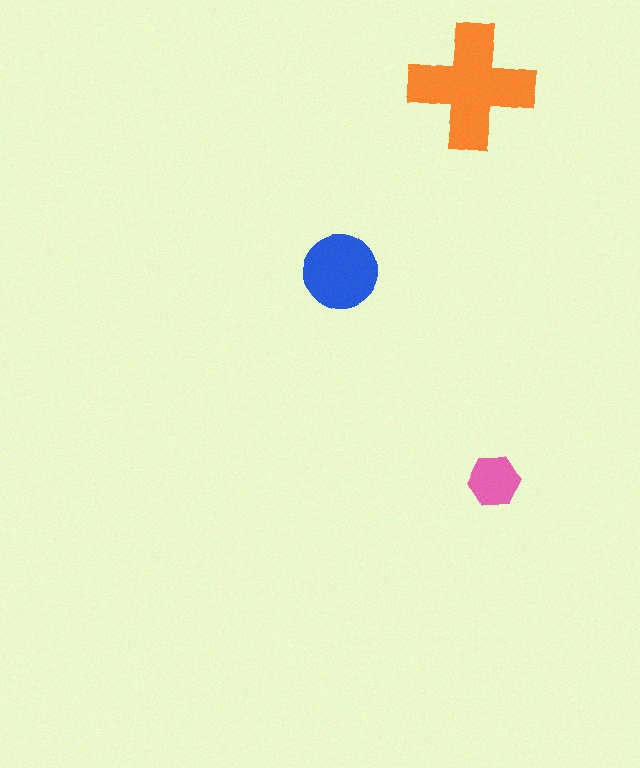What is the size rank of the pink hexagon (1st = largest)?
3rd.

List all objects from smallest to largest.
The pink hexagon, the blue circle, the orange cross.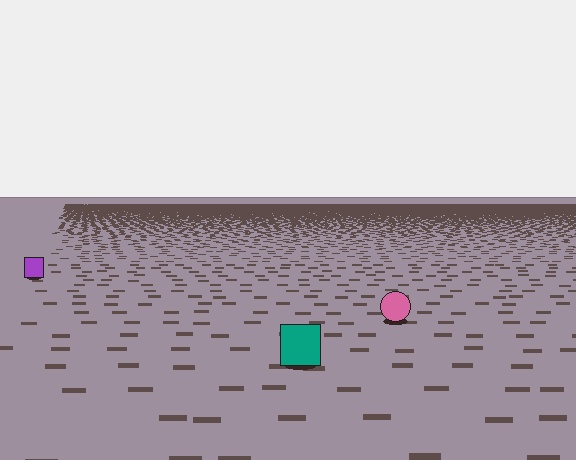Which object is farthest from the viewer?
The purple square is farthest from the viewer. It appears smaller and the ground texture around it is denser.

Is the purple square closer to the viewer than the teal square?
No. The teal square is closer — you can tell from the texture gradient: the ground texture is coarser near it.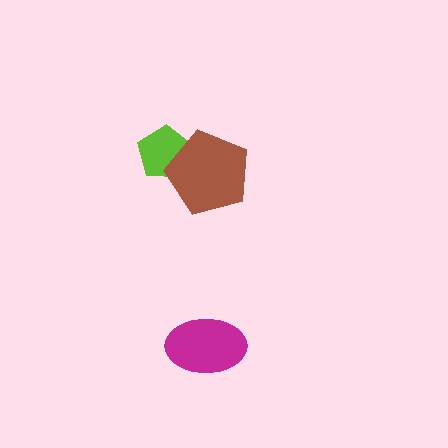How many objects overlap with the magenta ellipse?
0 objects overlap with the magenta ellipse.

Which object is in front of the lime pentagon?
The brown pentagon is in front of the lime pentagon.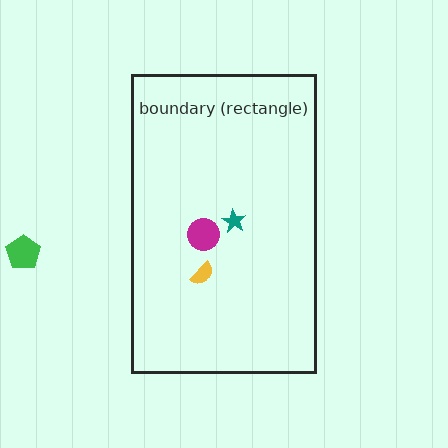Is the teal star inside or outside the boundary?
Inside.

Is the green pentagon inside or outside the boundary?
Outside.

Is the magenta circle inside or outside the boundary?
Inside.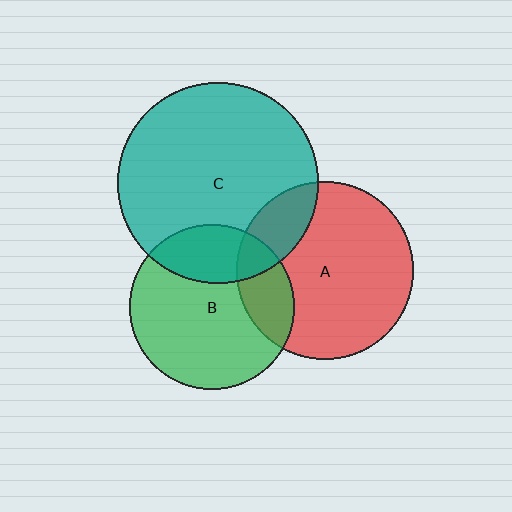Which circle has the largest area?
Circle C (teal).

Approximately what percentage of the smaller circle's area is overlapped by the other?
Approximately 20%.